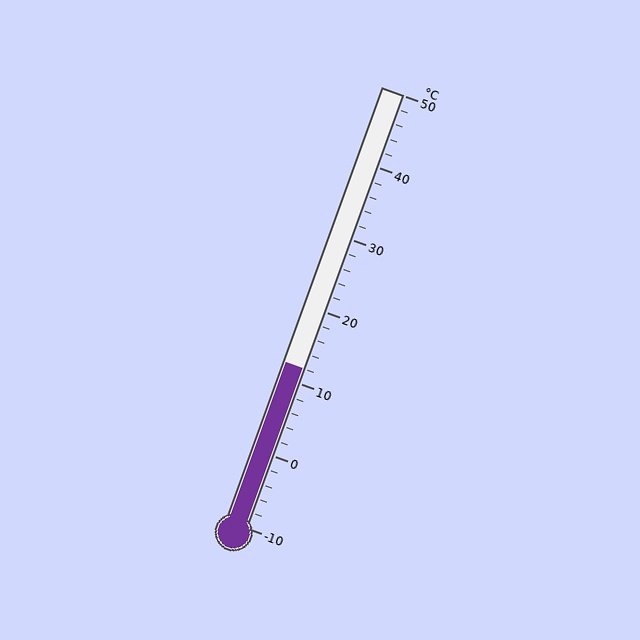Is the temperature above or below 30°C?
The temperature is below 30°C.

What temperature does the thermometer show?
The thermometer shows approximately 12°C.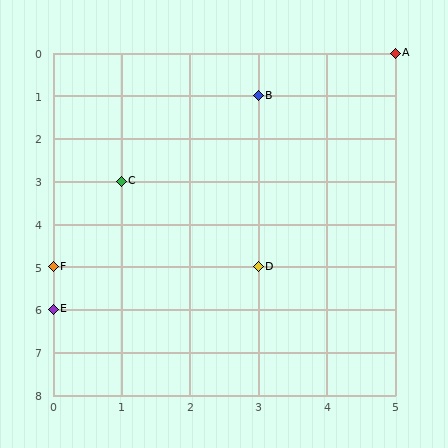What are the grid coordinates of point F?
Point F is at grid coordinates (0, 5).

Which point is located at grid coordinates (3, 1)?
Point B is at (3, 1).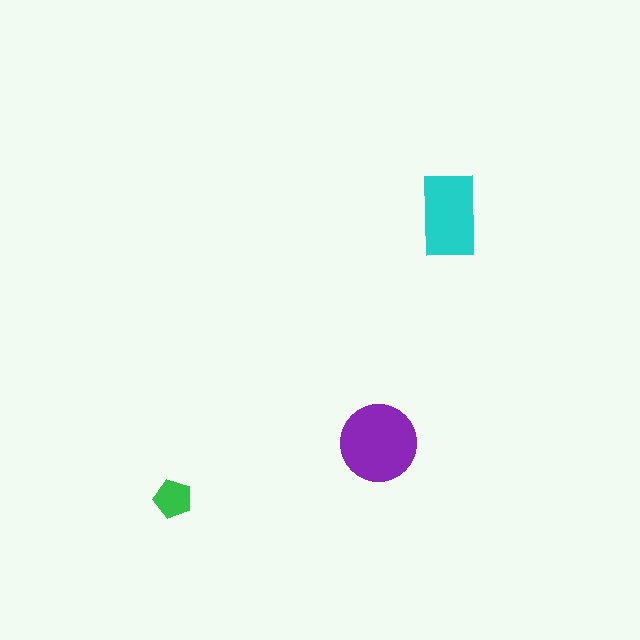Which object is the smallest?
The green pentagon.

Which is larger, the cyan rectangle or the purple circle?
The purple circle.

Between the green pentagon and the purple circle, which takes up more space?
The purple circle.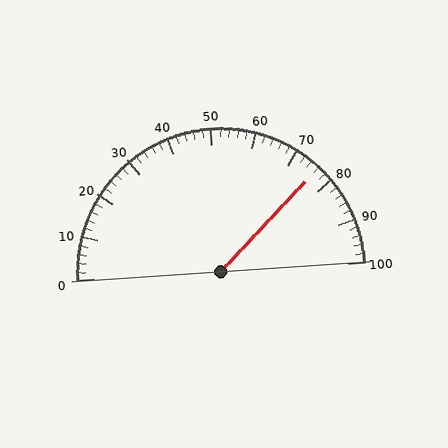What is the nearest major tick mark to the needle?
The nearest major tick mark is 80.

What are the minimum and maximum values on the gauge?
The gauge ranges from 0 to 100.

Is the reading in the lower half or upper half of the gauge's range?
The reading is in the upper half of the range (0 to 100).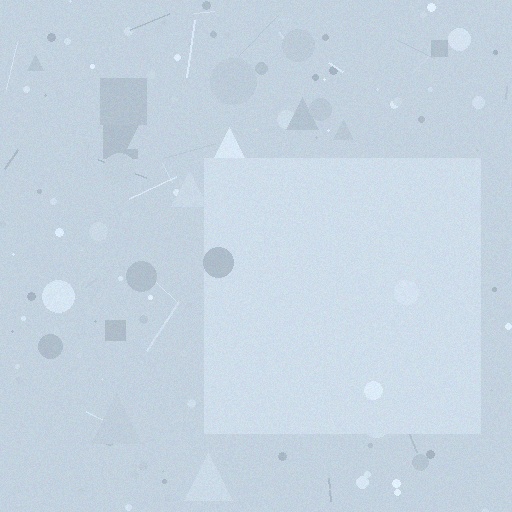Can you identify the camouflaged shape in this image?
The camouflaged shape is a square.